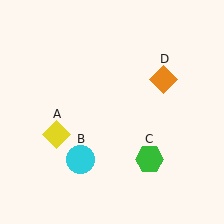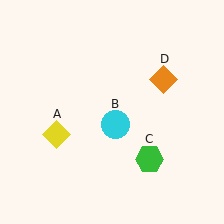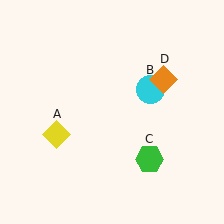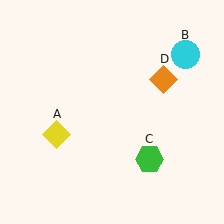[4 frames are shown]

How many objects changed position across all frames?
1 object changed position: cyan circle (object B).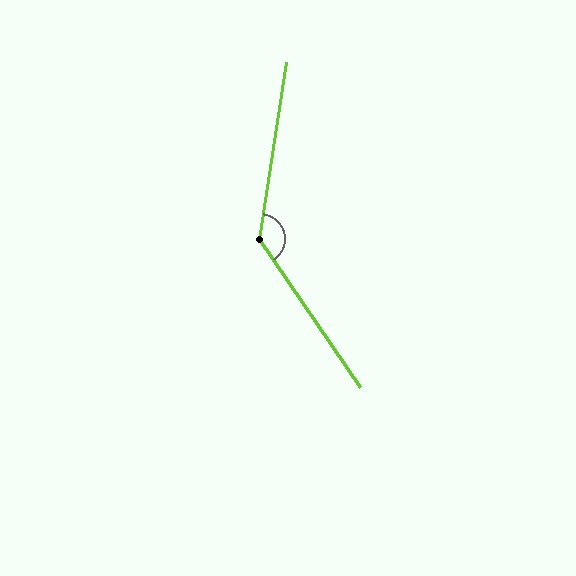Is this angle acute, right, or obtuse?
It is obtuse.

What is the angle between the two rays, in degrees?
Approximately 137 degrees.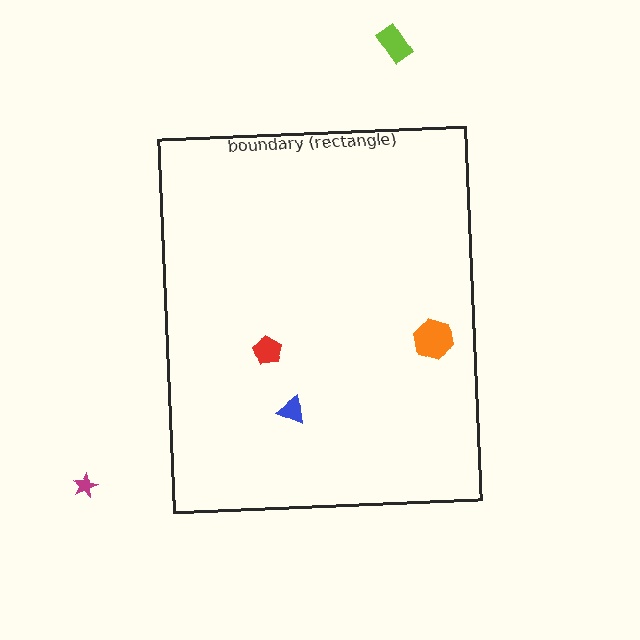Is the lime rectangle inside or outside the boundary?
Outside.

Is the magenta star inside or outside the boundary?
Outside.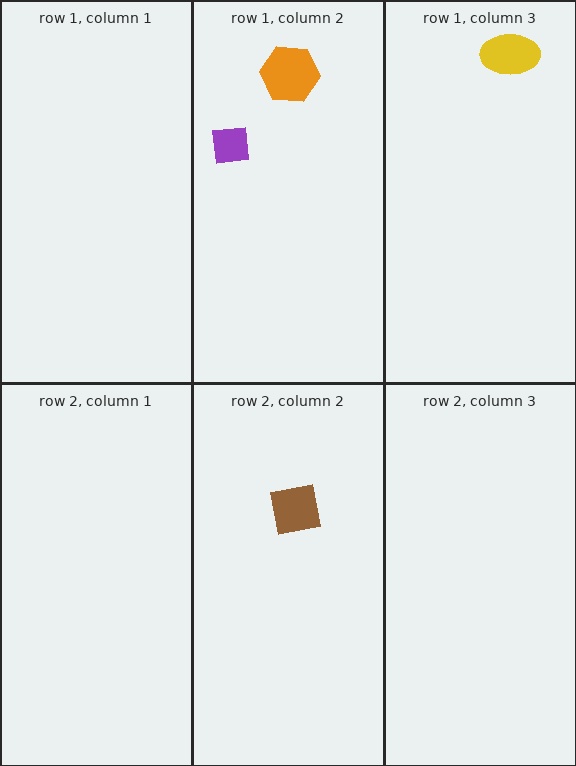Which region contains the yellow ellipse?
The row 1, column 3 region.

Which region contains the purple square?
The row 1, column 2 region.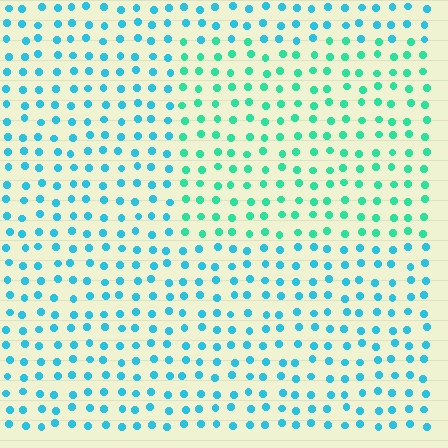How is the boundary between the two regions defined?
The boundary is defined purely by a slight shift in hue (about 33 degrees). Spacing, size, and orientation are identical on both sides.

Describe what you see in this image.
The image is filled with small cyan elements in a uniform arrangement. A rectangle-shaped region is visible where the elements are tinted to a slightly different hue, forming a subtle color boundary.